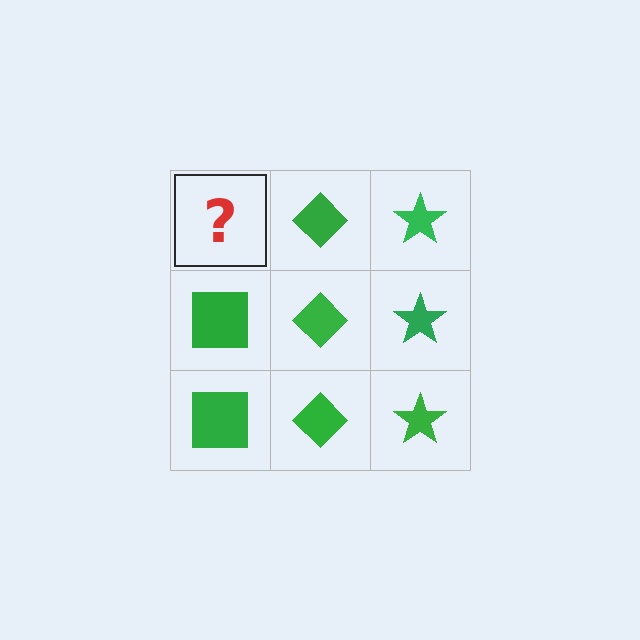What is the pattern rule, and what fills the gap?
The rule is that each column has a consistent shape. The gap should be filled with a green square.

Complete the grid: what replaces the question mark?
The question mark should be replaced with a green square.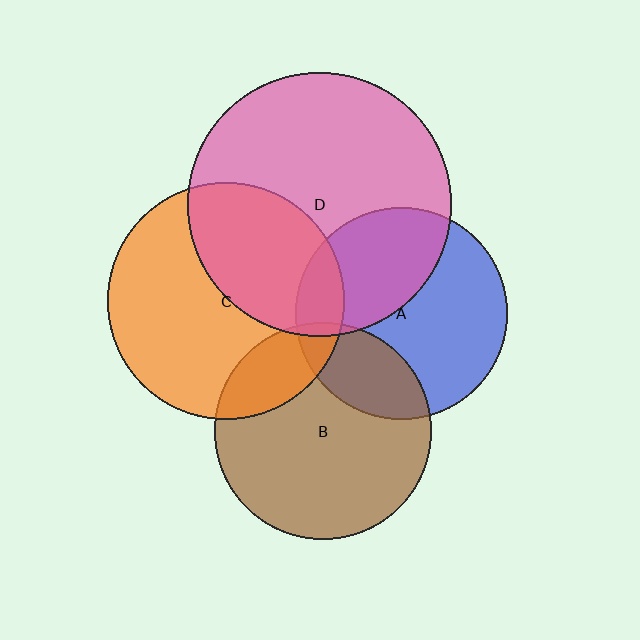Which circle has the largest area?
Circle D (pink).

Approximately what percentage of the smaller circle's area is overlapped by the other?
Approximately 5%.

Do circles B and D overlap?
Yes.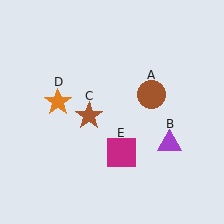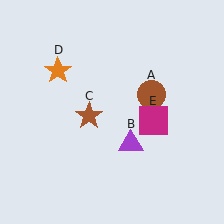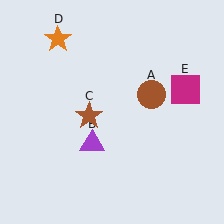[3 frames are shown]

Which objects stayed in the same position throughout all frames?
Brown circle (object A) and brown star (object C) remained stationary.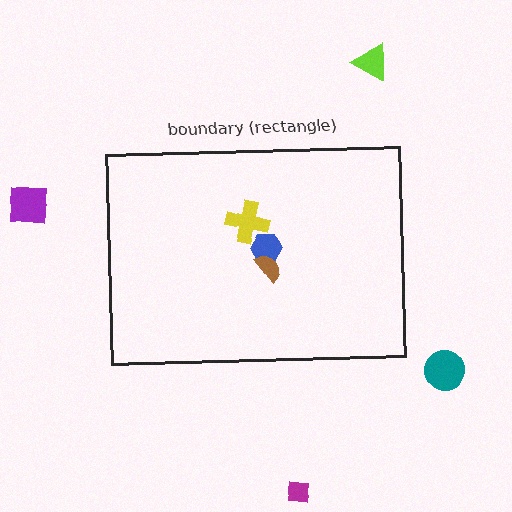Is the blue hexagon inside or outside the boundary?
Inside.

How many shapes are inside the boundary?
3 inside, 4 outside.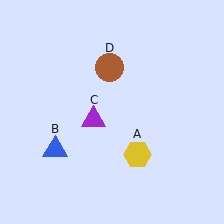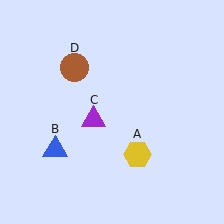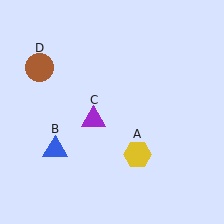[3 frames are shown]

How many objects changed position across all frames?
1 object changed position: brown circle (object D).